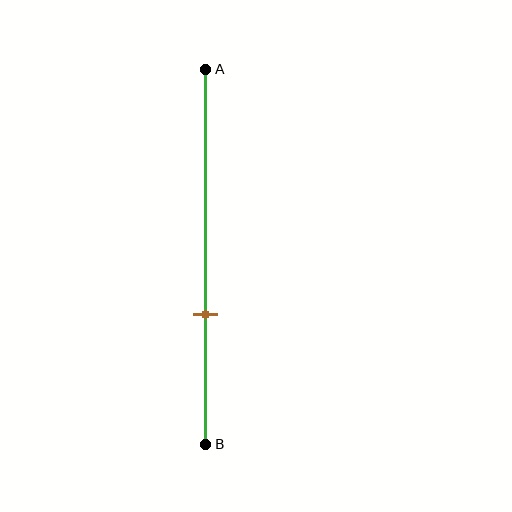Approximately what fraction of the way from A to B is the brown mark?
The brown mark is approximately 65% of the way from A to B.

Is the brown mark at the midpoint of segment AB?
No, the mark is at about 65% from A, not at the 50% midpoint.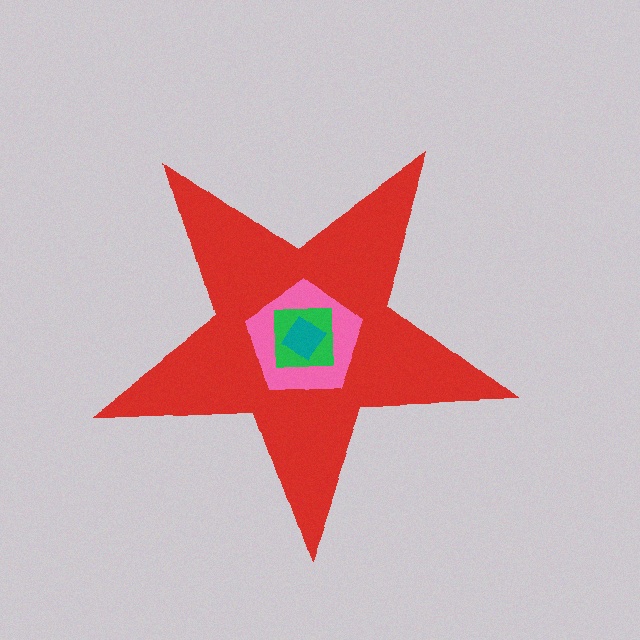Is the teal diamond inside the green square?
Yes.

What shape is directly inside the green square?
The teal diamond.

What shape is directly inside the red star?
The pink pentagon.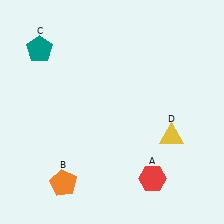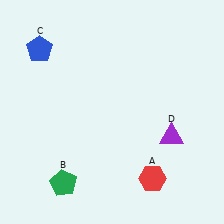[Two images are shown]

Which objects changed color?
B changed from orange to green. C changed from teal to blue. D changed from yellow to purple.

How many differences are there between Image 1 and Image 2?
There are 3 differences between the two images.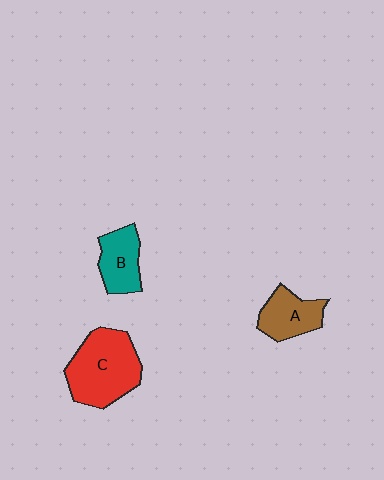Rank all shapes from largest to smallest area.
From largest to smallest: C (red), A (brown), B (teal).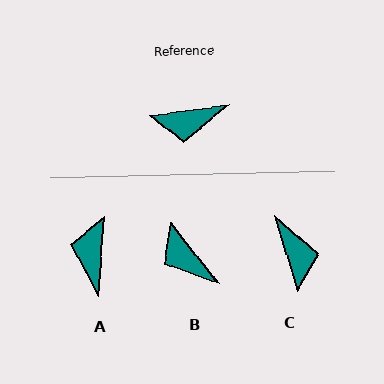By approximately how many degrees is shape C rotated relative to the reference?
Approximately 100 degrees counter-clockwise.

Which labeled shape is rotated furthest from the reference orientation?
A, about 102 degrees away.